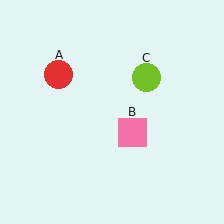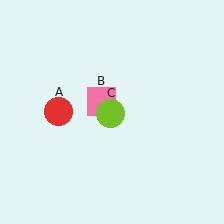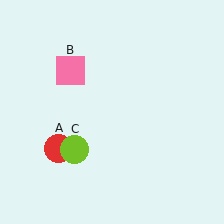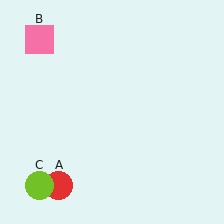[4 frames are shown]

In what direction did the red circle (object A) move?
The red circle (object A) moved down.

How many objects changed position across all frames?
3 objects changed position: red circle (object A), pink square (object B), lime circle (object C).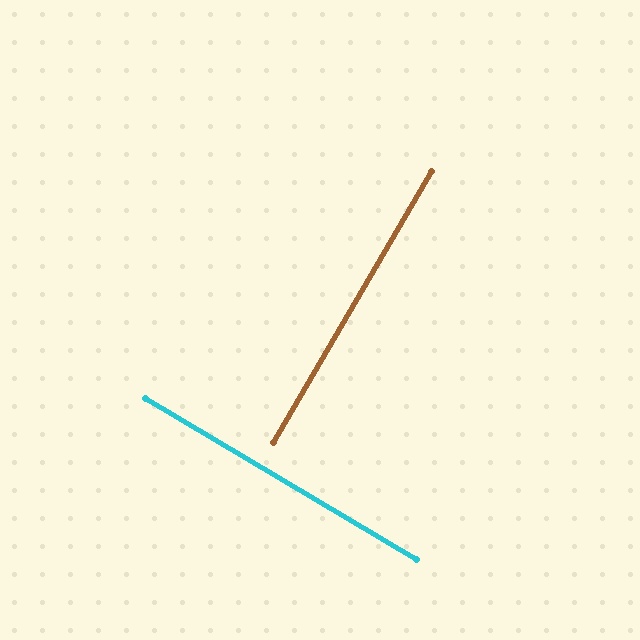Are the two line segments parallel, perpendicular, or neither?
Perpendicular — they meet at approximately 90°.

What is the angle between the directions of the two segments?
Approximately 90 degrees.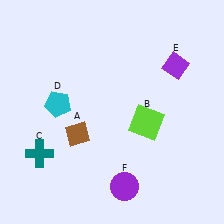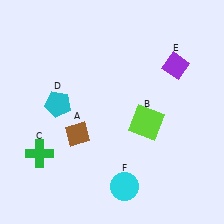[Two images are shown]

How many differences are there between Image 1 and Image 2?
There are 2 differences between the two images.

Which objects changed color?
C changed from teal to green. F changed from purple to cyan.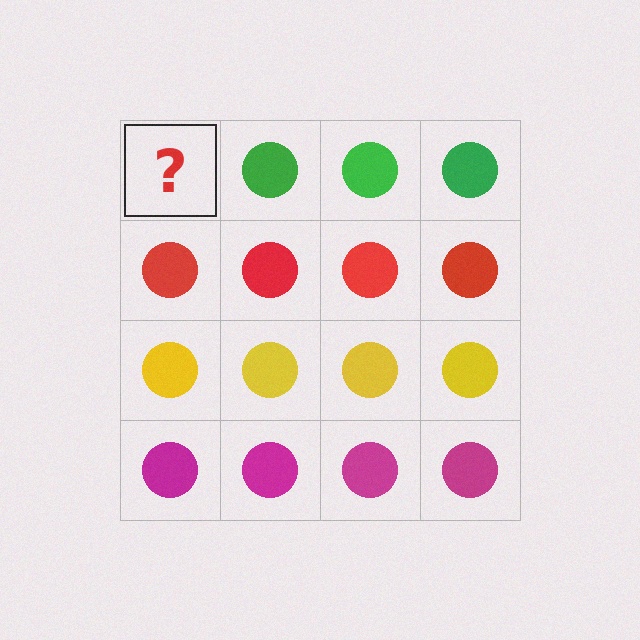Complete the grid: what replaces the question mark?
The question mark should be replaced with a green circle.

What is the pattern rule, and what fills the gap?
The rule is that each row has a consistent color. The gap should be filled with a green circle.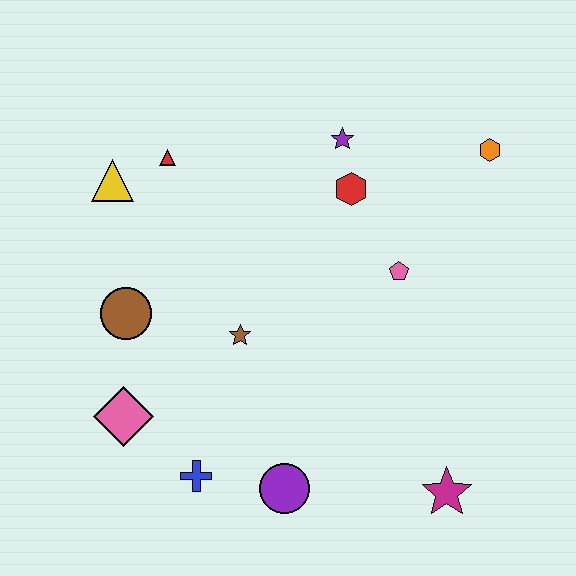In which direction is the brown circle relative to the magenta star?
The brown circle is to the left of the magenta star.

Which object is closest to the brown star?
The brown circle is closest to the brown star.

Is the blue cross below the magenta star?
No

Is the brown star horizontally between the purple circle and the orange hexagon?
No